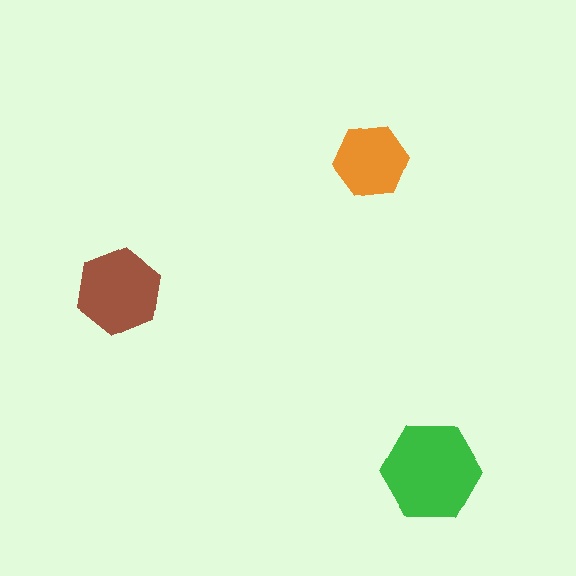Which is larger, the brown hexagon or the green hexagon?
The green one.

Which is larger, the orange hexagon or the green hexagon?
The green one.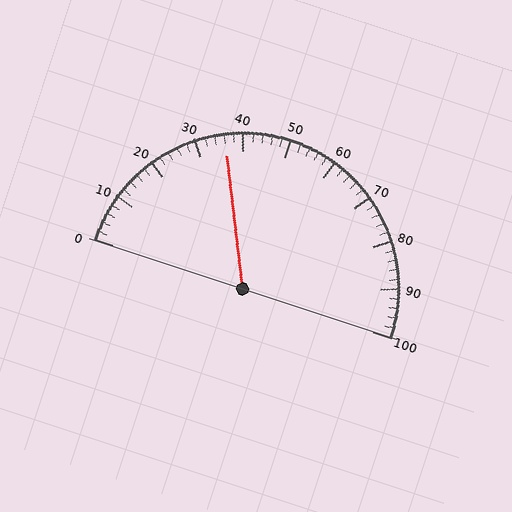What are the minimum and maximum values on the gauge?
The gauge ranges from 0 to 100.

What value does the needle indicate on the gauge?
The needle indicates approximately 36.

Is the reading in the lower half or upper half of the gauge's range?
The reading is in the lower half of the range (0 to 100).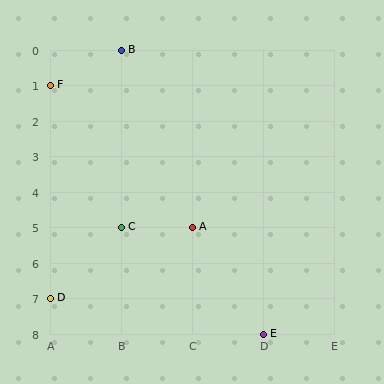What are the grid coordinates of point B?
Point B is at grid coordinates (B, 0).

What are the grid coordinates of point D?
Point D is at grid coordinates (A, 7).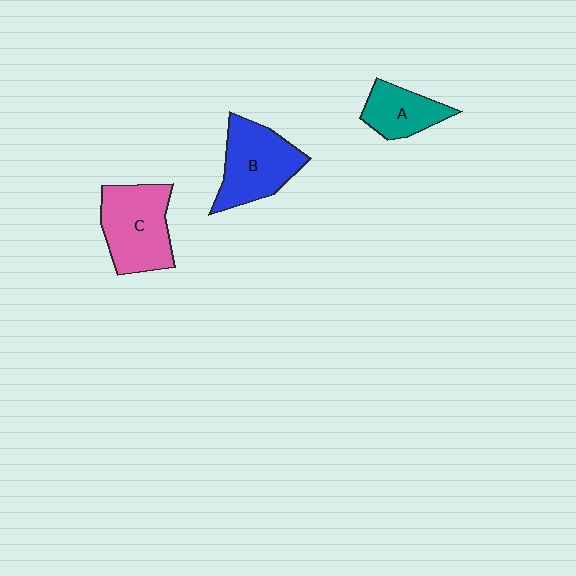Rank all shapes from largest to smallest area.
From largest to smallest: C (pink), B (blue), A (teal).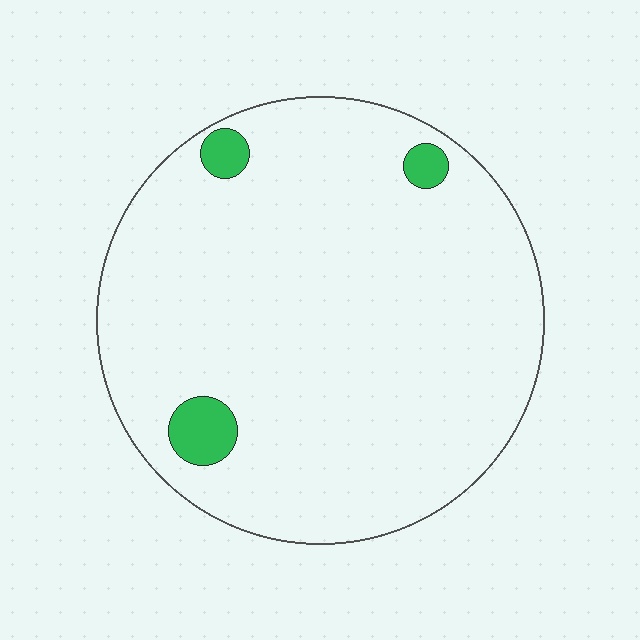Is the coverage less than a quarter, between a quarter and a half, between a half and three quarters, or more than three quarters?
Less than a quarter.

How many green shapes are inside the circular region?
3.